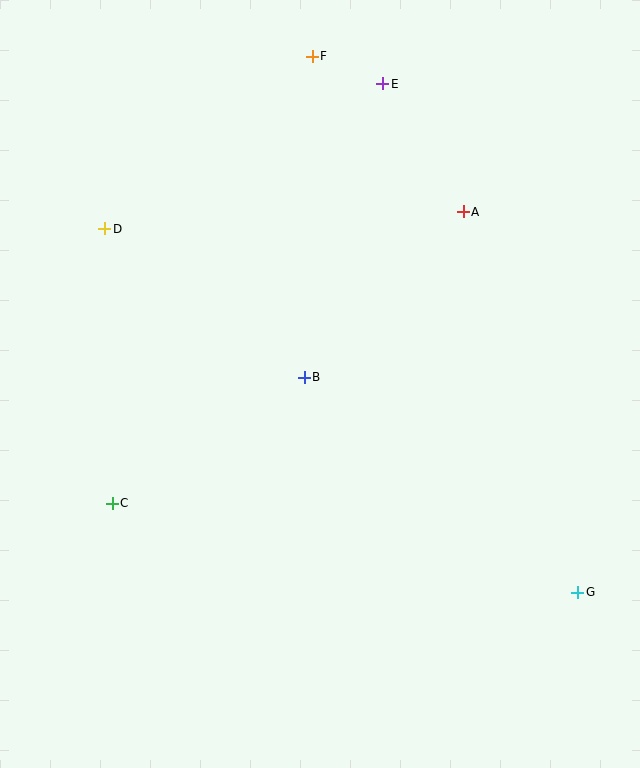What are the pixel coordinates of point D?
Point D is at (105, 229).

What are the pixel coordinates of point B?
Point B is at (304, 377).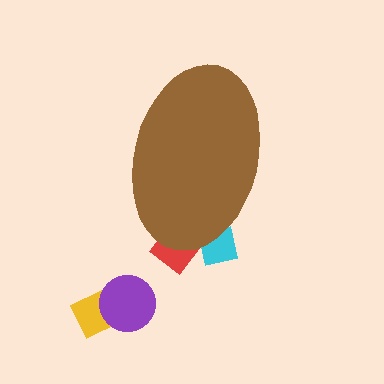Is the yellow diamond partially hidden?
No, the yellow diamond is fully visible.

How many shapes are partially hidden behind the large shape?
2 shapes are partially hidden.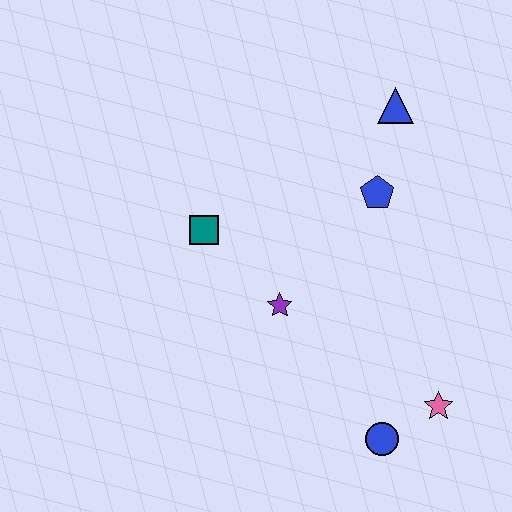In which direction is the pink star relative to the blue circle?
The pink star is to the right of the blue circle.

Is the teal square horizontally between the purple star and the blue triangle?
No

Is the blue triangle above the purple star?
Yes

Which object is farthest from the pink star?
The blue triangle is farthest from the pink star.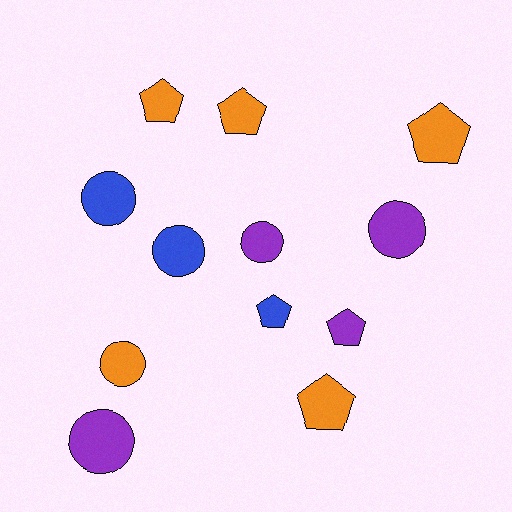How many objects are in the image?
There are 12 objects.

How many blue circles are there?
There are 2 blue circles.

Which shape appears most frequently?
Circle, with 6 objects.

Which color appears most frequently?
Orange, with 5 objects.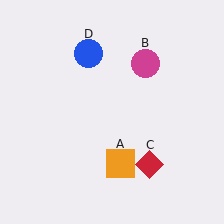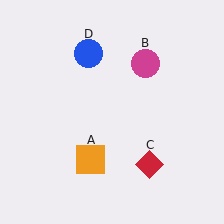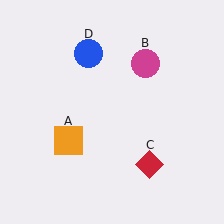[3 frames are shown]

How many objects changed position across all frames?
1 object changed position: orange square (object A).